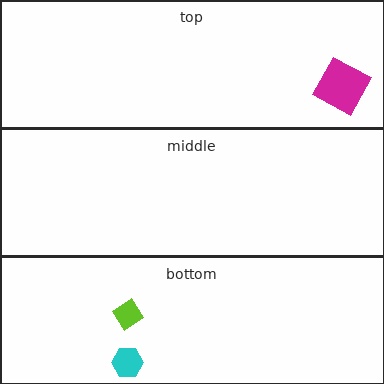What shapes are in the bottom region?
The lime diamond, the cyan hexagon.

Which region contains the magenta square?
The top region.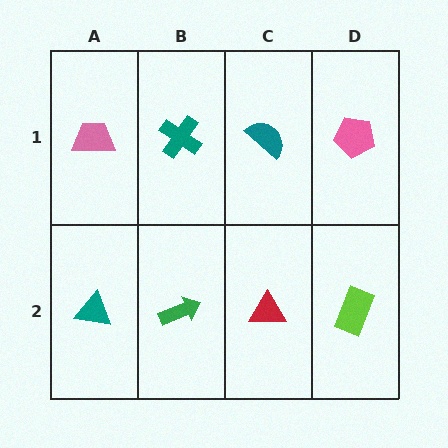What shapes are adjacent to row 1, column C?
A red triangle (row 2, column C), a teal cross (row 1, column B), a pink pentagon (row 1, column D).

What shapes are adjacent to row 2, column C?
A teal semicircle (row 1, column C), a green arrow (row 2, column B), a lime rectangle (row 2, column D).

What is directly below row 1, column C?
A red triangle.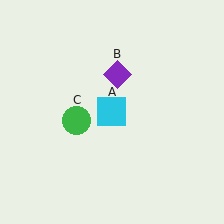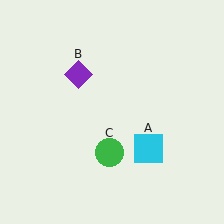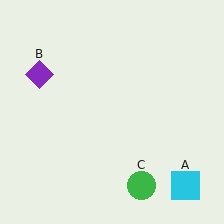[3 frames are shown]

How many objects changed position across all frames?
3 objects changed position: cyan square (object A), purple diamond (object B), green circle (object C).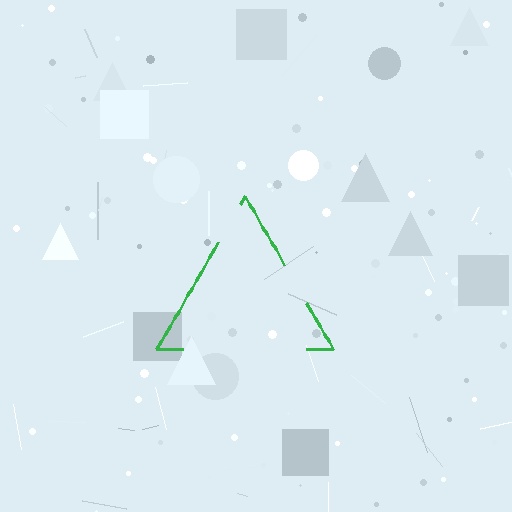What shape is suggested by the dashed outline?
The dashed outline suggests a triangle.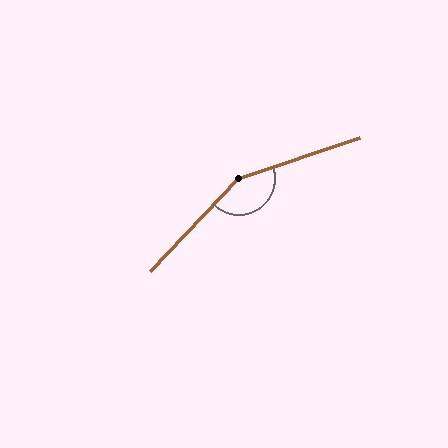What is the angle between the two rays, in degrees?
Approximately 152 degrees.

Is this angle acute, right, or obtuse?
It is obtuse.